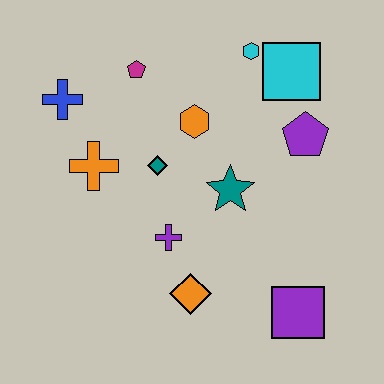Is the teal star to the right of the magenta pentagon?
Yes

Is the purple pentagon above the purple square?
Yes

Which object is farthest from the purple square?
The blue cross is farthest from the purple square.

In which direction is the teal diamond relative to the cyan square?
The teal diamond is to the left of the cyan square.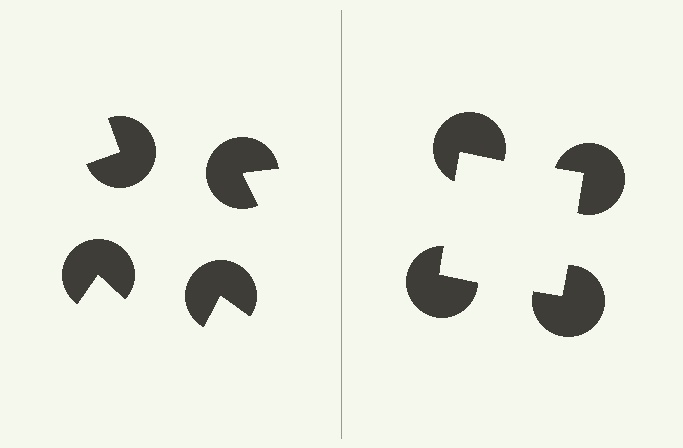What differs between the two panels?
The pac-man discs are positioned identically on both sides; only the wedge orientations differ. On the right they align to a square; on the left they are misaligned.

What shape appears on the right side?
An illusory square.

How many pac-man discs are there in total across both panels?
8 — 4 on each side.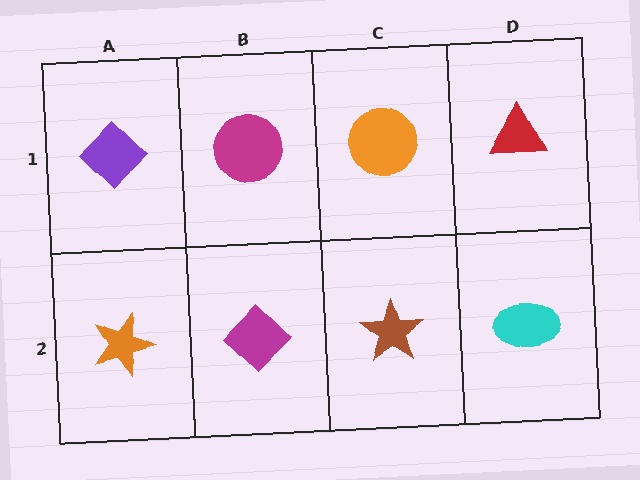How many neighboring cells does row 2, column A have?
2.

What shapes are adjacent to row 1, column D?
A cyan ellipse (row 2, column D), an orange circle (row 1, column C).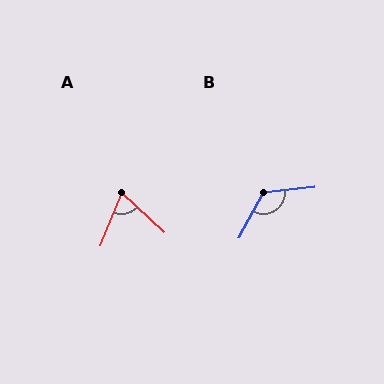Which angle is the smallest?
A, at approximately 69 degrees.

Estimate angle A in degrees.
Approximately 69 degrees.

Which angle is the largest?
B, at approximately 125 degrees.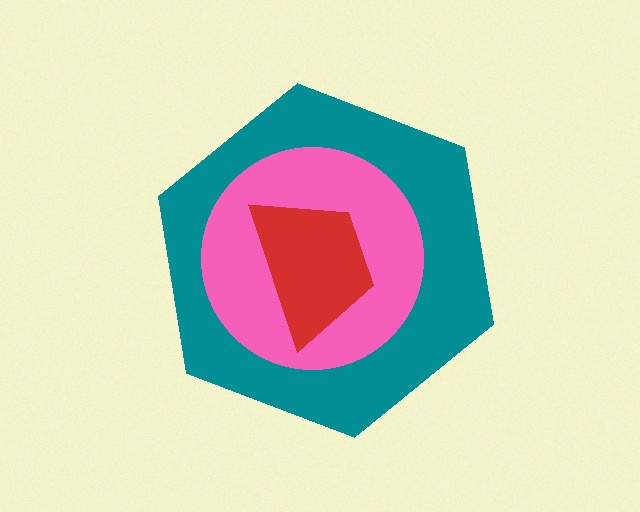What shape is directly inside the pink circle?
The red trapezoid.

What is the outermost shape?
The teal hexagon.